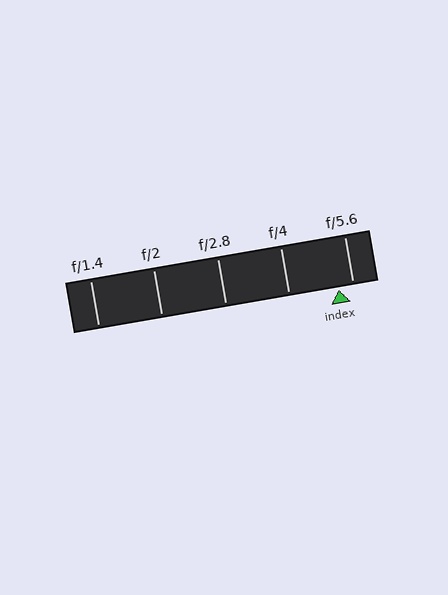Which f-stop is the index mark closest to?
The index mark is closest to f/5.6.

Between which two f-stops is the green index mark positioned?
The index mark is between f/4 and f/5.6.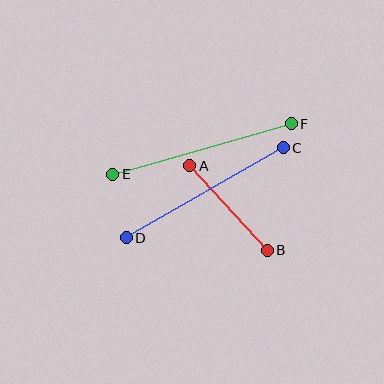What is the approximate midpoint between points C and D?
The midpoint is at approximately (205, 193) pixels.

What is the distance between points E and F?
The distance is approximately 186 pixels.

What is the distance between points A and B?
The distance is approximately 115 pixels.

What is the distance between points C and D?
The distance is approximately 181 pixels.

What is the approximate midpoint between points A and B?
The midpoint is at approximately (229, 208) pixels.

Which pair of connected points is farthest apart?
Points E and F are farthest apart.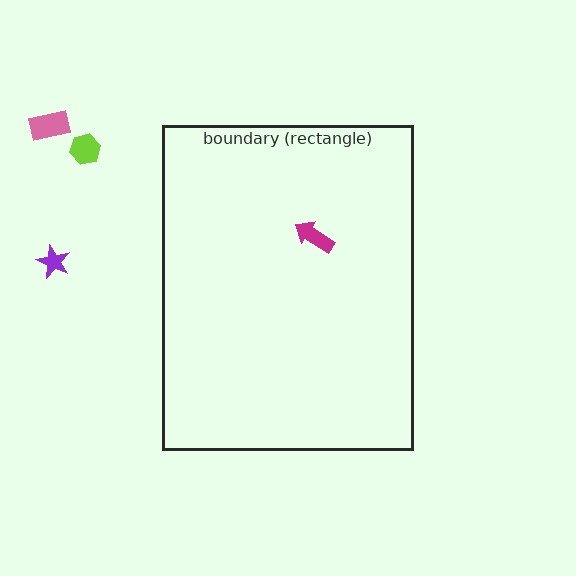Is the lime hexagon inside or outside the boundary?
Outside.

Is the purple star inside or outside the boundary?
Outside.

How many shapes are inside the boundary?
1 inside, 3 outside.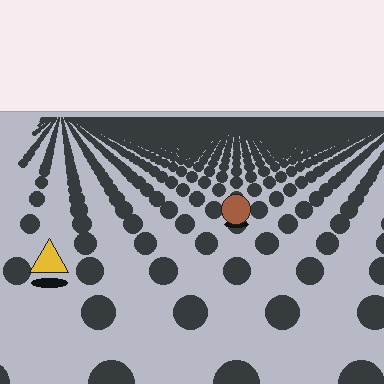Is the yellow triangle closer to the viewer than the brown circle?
Yes. The yellow triangle is closer — you can tell from the texture gradient: the ground texture is coarser near it.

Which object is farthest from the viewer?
The brown circle is farthest from the viewer. It appears smaller and the ground texture around it is denser.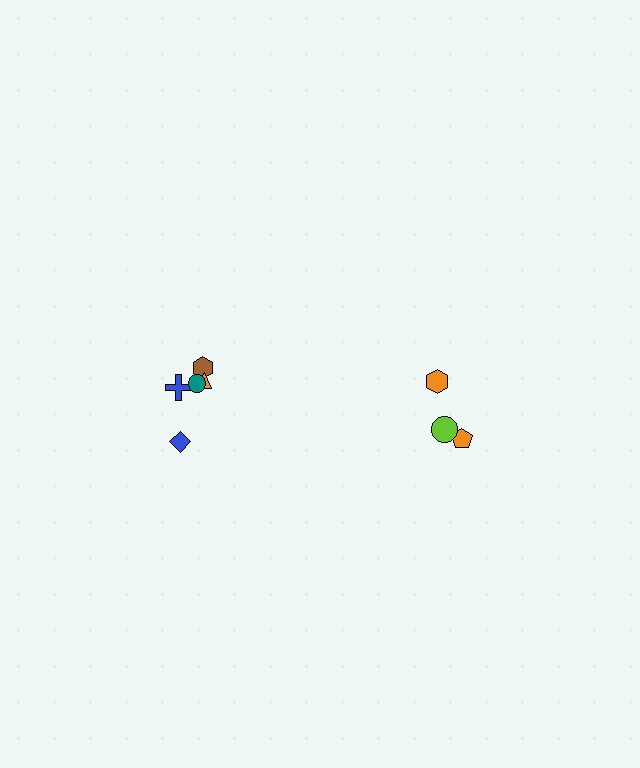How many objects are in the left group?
There are 5 objects.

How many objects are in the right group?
There are 3 objects.